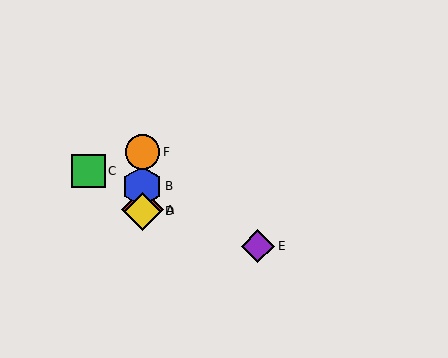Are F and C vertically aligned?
No, F is at x≈142 and C is at x≈89.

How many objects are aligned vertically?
4 objects (A, B, D, F) are aligned vertically.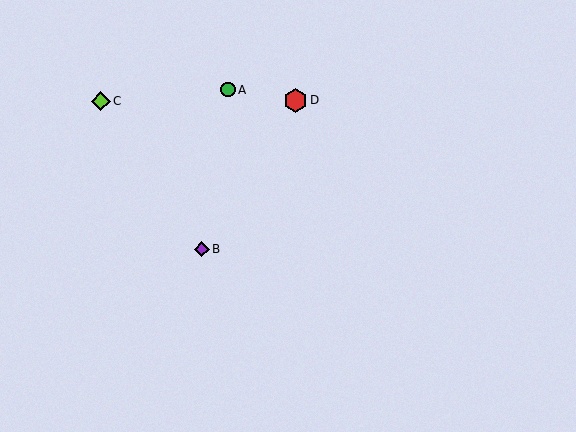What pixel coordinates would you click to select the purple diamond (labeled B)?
Click at (202, 249) to select the purple diamond B.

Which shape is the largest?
The red hexagon (labeled D) is the largest.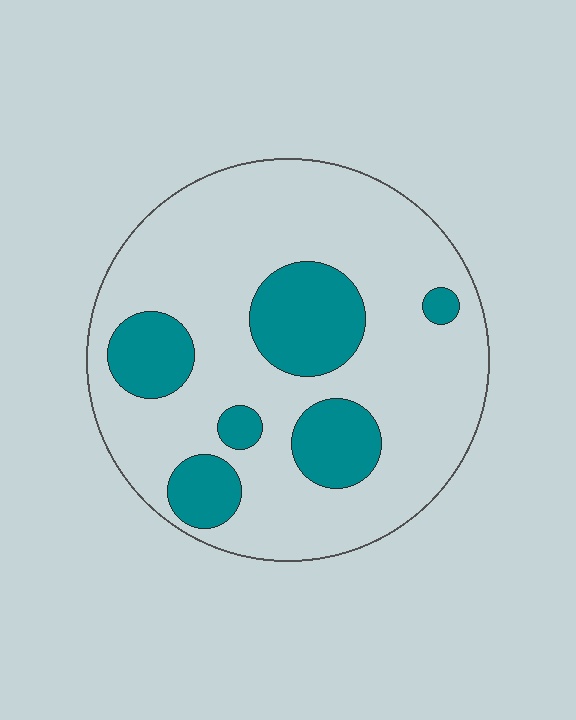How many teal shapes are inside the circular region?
6.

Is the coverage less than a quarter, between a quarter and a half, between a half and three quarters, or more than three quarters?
Less than a quarter.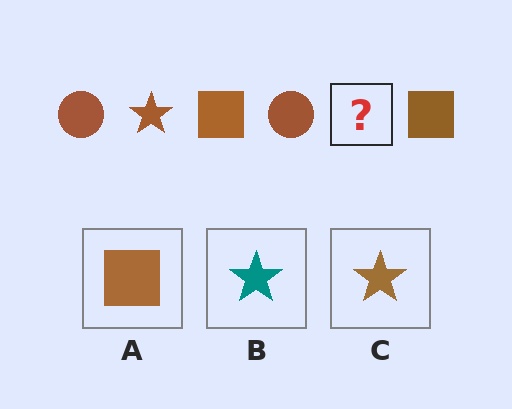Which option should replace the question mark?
Option C.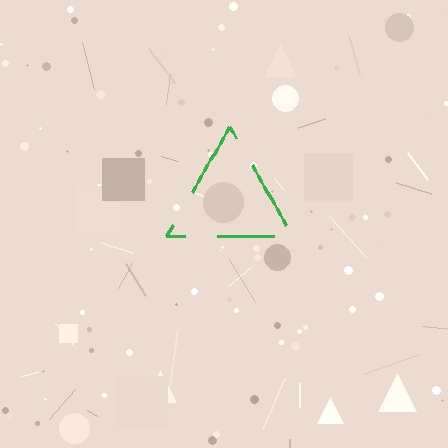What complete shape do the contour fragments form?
The contour fragments form a triangle.